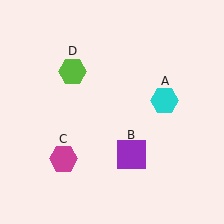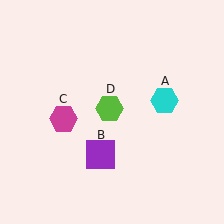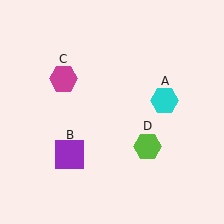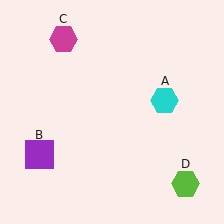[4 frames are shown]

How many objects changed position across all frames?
3 objects changed position: purple square (object B), magenta hexagon (object C), lime hexagon (object D).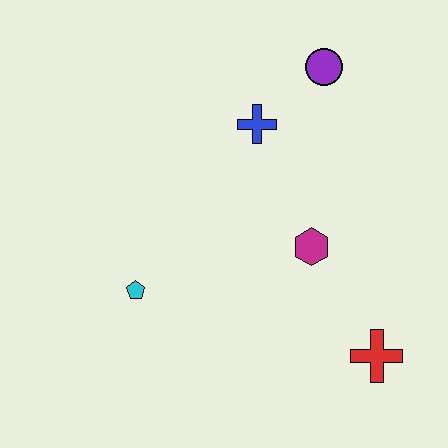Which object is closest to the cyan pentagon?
The magenta hexagon is closest to the cyan pentagon.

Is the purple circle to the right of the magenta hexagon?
Yes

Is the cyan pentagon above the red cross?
Yes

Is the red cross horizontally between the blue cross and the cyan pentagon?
No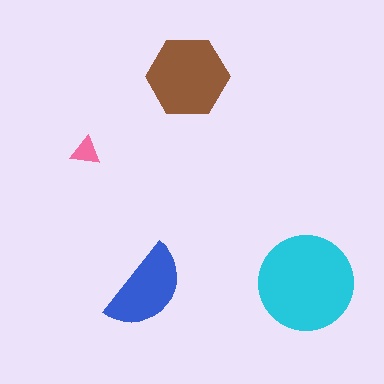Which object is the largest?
The cyan circle.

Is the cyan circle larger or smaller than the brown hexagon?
Larger.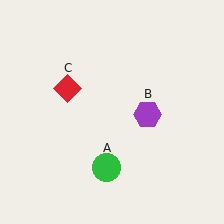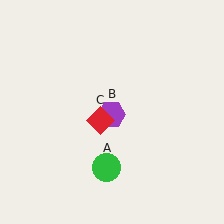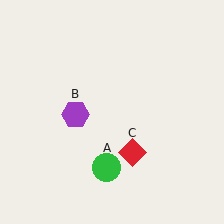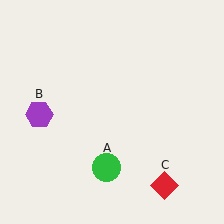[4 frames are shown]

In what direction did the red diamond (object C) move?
The red diamond (object C) moved down and to the right.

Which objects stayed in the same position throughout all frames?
Green circle (object A) remained stationary.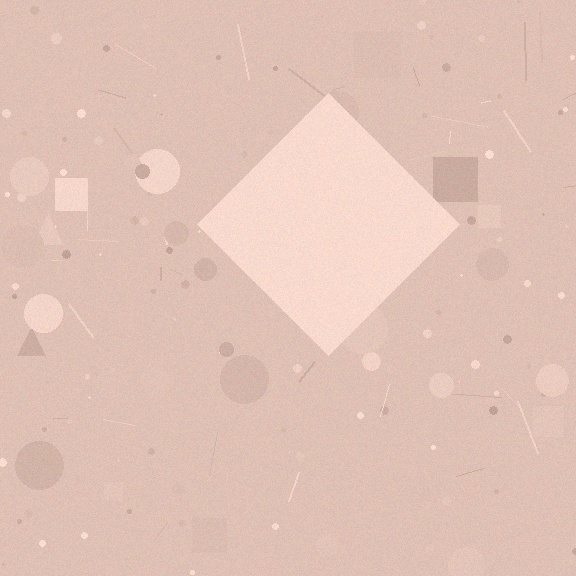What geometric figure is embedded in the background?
A diamond is embedded in the background.